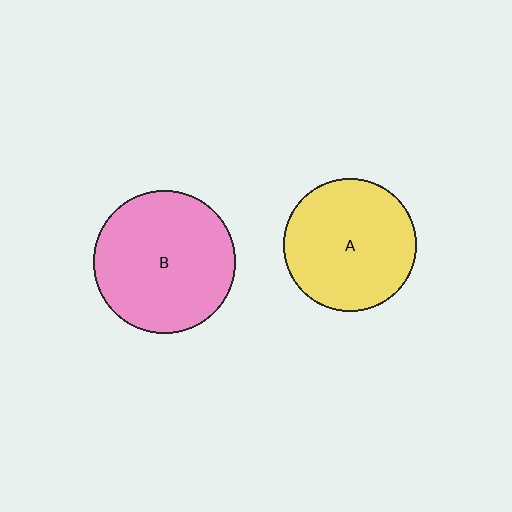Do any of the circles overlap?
No, none of the circles overlap.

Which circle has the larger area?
Circle B (pink).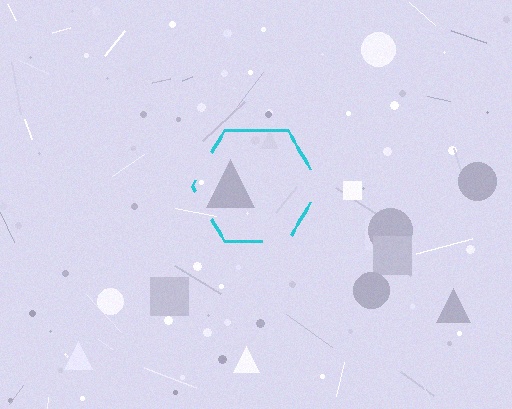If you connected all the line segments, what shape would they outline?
They would outline a hexagon.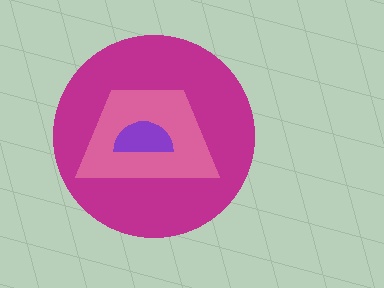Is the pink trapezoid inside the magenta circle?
Yes.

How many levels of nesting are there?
3.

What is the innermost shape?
The purple semicircle.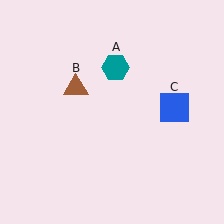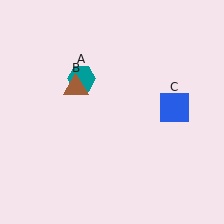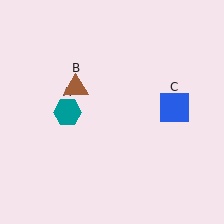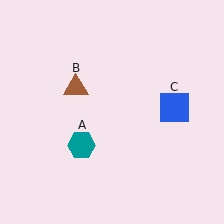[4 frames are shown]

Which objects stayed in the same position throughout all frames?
Brown triangle (object B) and blue square (object C) remained stationary.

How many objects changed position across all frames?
1 object changed position: teal hexagon (object A).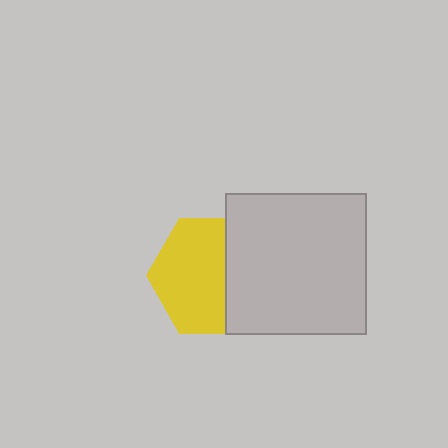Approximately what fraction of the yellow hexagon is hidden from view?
Roughly 38% of the yellow hexagon is hidden behind the light gray square.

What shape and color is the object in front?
The object in front is a light gray square.